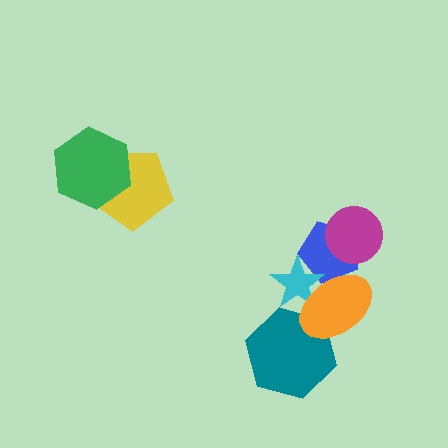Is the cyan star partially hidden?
Yes, it is partially covered by another shape.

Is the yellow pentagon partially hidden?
Yes, it is partially covered by another shape.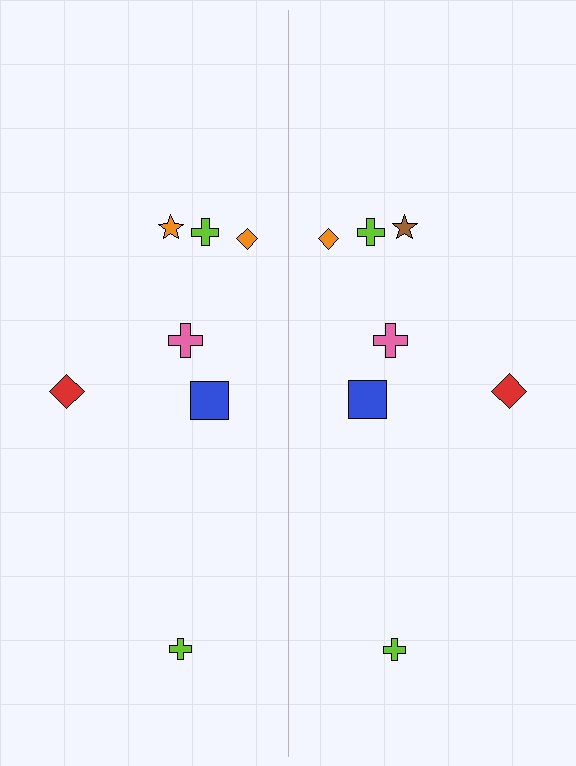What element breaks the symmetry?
The brown star on the right side breaks the symmetry — its mirror counterpart is orange.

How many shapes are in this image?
There are 14 shapes in this image.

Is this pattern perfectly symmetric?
No, the pattern is not perfectly symmetric. The brown star on the right side breaks the symmetry — its mirror counterpart is orange.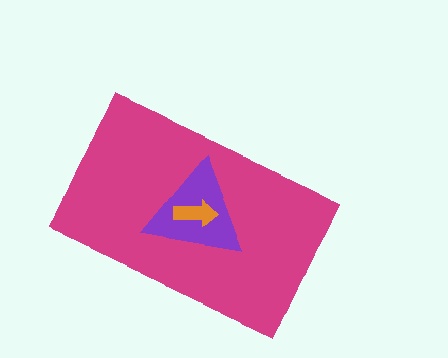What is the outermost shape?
The magenta rectangle.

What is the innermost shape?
The orange arrow.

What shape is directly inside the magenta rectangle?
The purple triangle.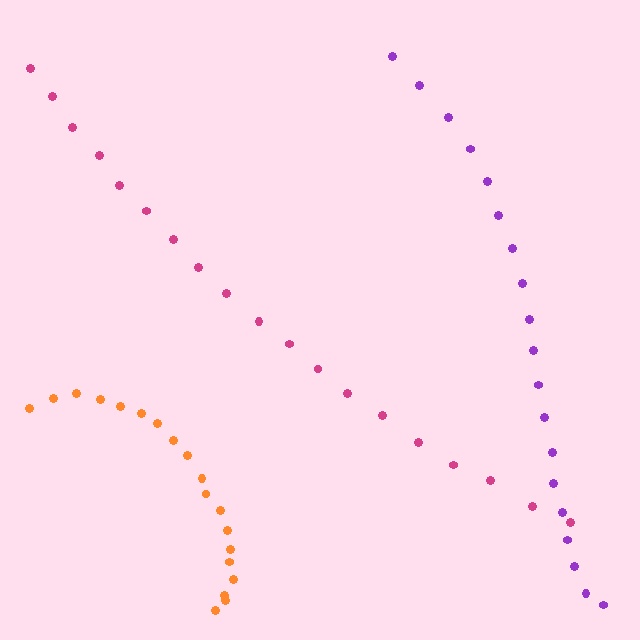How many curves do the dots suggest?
There are 3 distinct paths.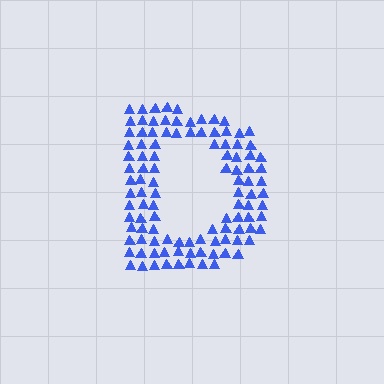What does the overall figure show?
The overall figure shows the letter D.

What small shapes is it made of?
It is made of small triangles.